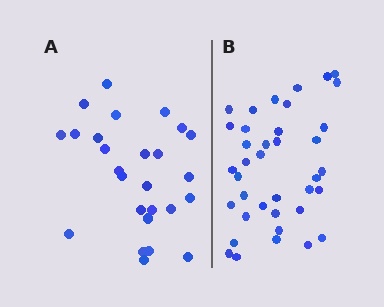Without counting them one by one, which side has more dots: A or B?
Region B (the right region) has more dots.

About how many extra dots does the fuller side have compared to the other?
Region B has roughly 12 or so more dots than region A.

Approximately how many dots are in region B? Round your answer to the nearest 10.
About 40 dots. (The exact count is 38, which rounds to 40.)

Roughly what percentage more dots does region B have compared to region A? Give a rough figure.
About 45% more.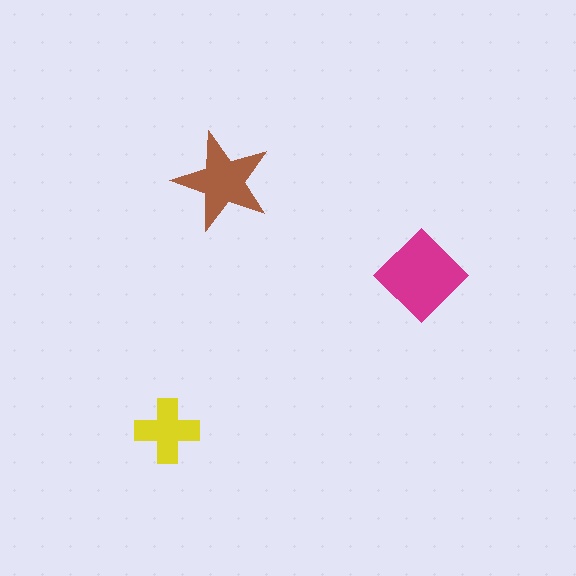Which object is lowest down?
The yellow cross is bottommost.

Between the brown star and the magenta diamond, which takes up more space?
The magenta diamond.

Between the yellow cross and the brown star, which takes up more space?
The brown star.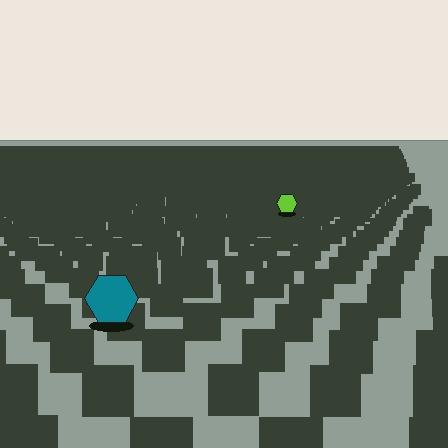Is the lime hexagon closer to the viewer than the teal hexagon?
No. The teal hexagon is closer — you can tell from the texture gradient: the ground texture is coarser near it.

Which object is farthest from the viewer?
The lime hexagon is farthest from the viewer. It appears smaller and the ground texture around it is denser.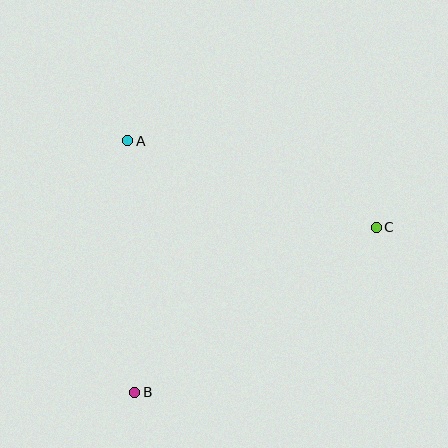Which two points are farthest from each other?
Points B and C are farthest from each other.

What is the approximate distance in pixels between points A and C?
The distance between A and C is approximately 263 pixels.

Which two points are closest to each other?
Points A and B are closest to each other.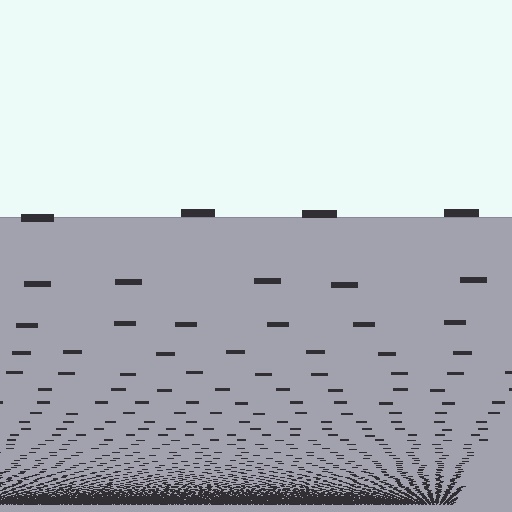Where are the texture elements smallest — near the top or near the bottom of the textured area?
Near the bottom.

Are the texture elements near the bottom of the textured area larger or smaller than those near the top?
Smaller. The gradient is inverted — elements near the bottom are smaller and denser.